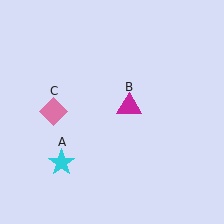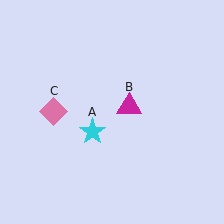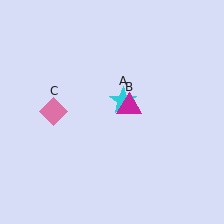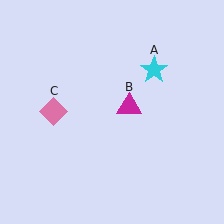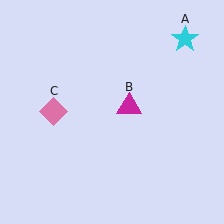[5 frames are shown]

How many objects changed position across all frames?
1 object changed position: cyan star (object A).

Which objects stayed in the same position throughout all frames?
Magenta triangle (object B) and pink diamond (object C) remained stationary.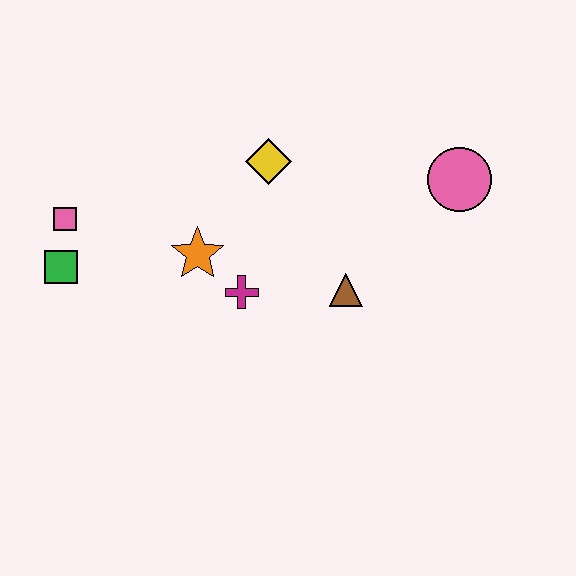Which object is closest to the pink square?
The green square is closest to the pink square.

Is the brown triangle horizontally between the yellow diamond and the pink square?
No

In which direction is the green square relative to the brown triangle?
The green square is to the left of the brown triangle.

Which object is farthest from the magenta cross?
The pink circle is farthest from the magenta cross.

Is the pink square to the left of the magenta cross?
Yes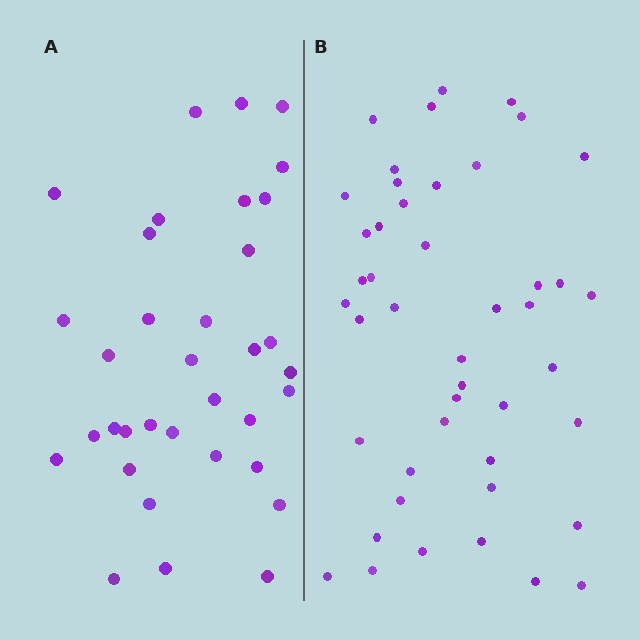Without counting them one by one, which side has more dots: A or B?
Region B (the right region) has more dots.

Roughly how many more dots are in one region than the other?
Region B has roughly 10 or so more dots than region A.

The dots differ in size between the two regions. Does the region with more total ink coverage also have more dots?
No. Region A has more total ink coverage because its dots are larger, but region B actually contains more individual dots. Total area can be misleading — the number of items is what matters here.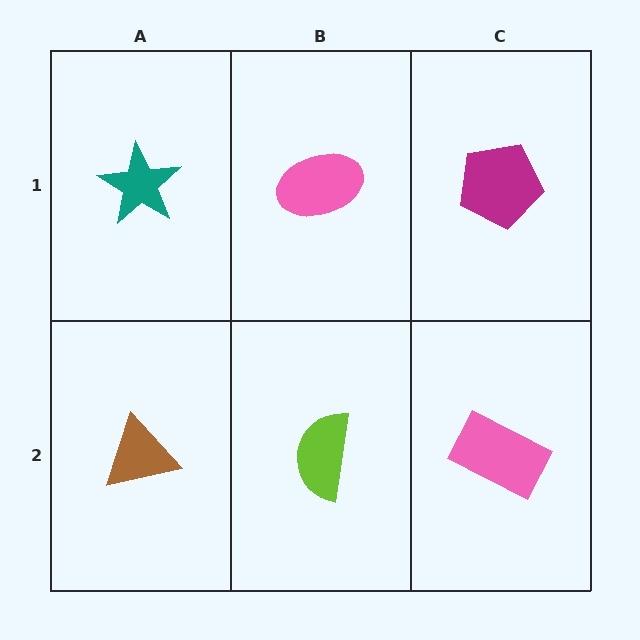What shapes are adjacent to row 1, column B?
A lime semicircle (row 2, column B), a teal star (row 1, column A), a magenta pentagon (row 1, column C).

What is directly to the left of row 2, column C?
A lime semicircle.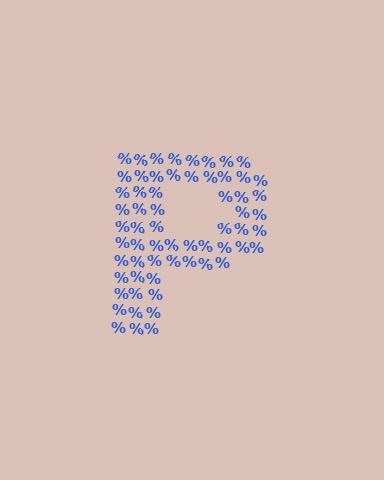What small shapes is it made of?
It is made of small percent signs.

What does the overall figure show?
The overall figure shows the letter P.